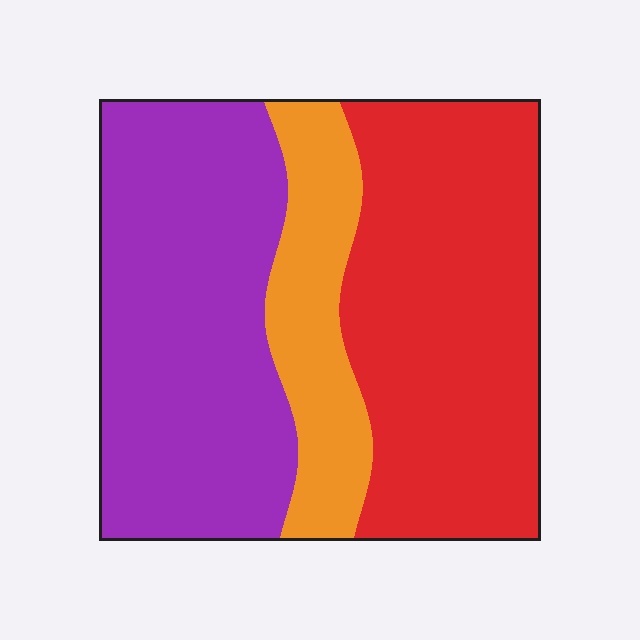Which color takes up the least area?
Orange, at roughly 15%.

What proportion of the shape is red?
Red takes up about two fifths (2/5) of the shape.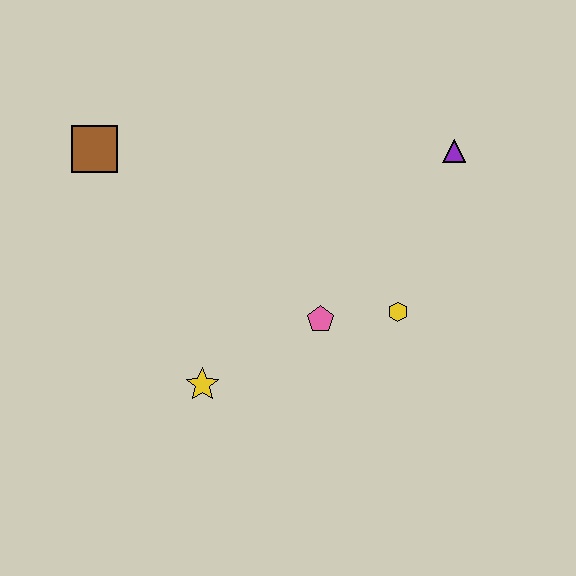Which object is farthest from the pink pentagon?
The brown square is farthest from the pink pentagon.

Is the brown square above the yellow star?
Yes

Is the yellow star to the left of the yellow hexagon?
Yes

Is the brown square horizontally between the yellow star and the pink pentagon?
No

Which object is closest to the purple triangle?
The yellow hexagon is closest to the purple triangle.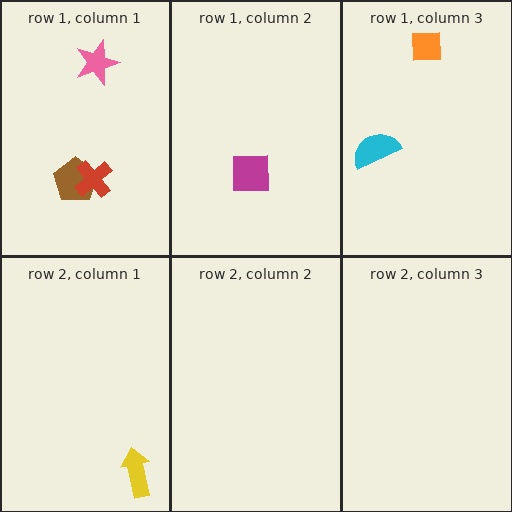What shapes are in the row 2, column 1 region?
The yellow arrow.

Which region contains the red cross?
The row 1, column 1 region.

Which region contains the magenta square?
The row 1, column 2 region.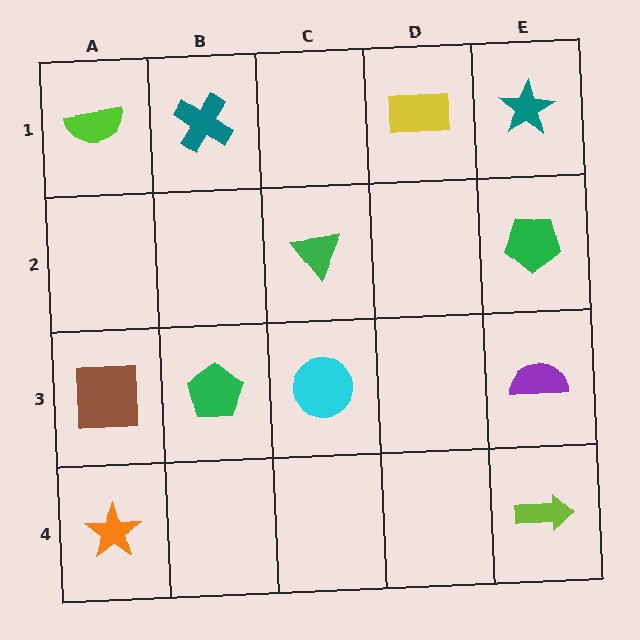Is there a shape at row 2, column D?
No, that cell is empty.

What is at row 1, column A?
A lime semicircle.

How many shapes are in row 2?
2 shapes.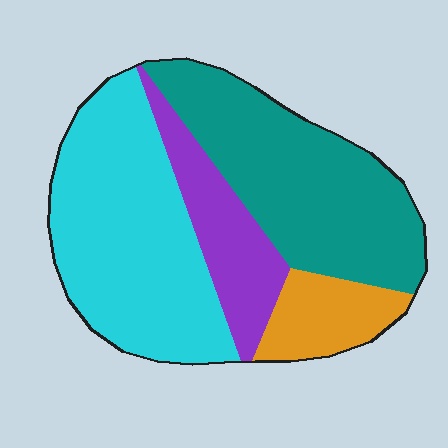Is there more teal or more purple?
Teal.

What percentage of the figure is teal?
Teal covers around 35% of the figure.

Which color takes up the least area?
Orange, at roughly 10%.